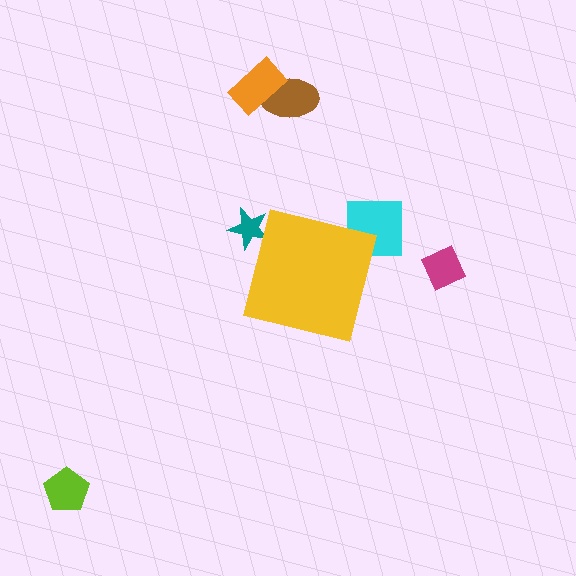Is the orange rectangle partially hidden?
No, the orange rectangle is fully visible.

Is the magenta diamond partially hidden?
No, the magenta diamond is fully visible.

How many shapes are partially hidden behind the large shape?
2 shapes are partially hidden.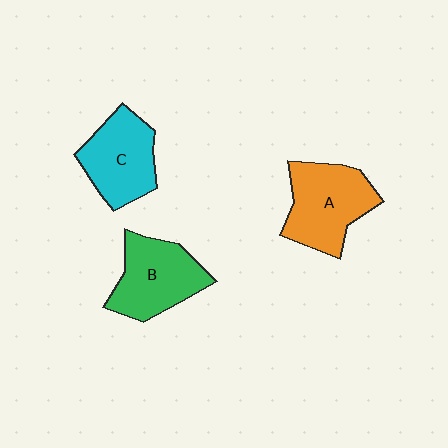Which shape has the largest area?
Shape A (orange).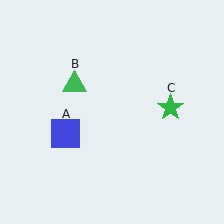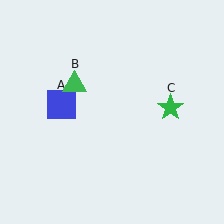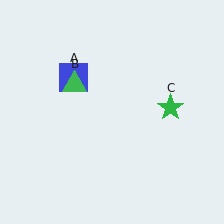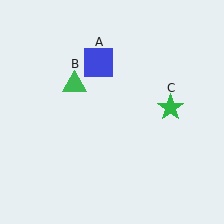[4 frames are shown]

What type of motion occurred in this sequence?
The blue square (object A) rotated clockwise around the center of the scene.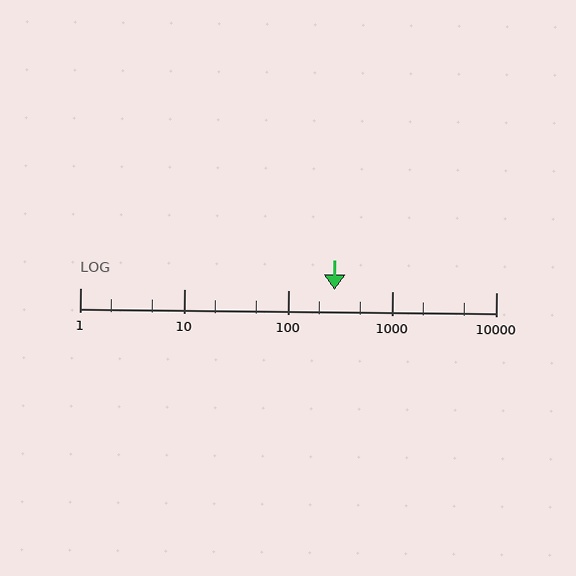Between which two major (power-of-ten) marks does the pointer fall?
The pointer is between 100 and 1000.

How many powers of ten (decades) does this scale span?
The scale spans 4 decades, from 1 to 10000.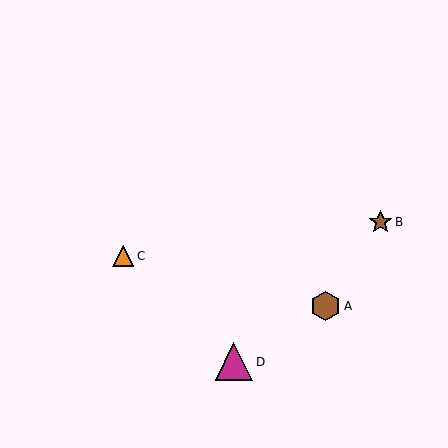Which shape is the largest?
The magenta triangle (labeled D) is the largest.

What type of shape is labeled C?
Shape C is an orange triangle.